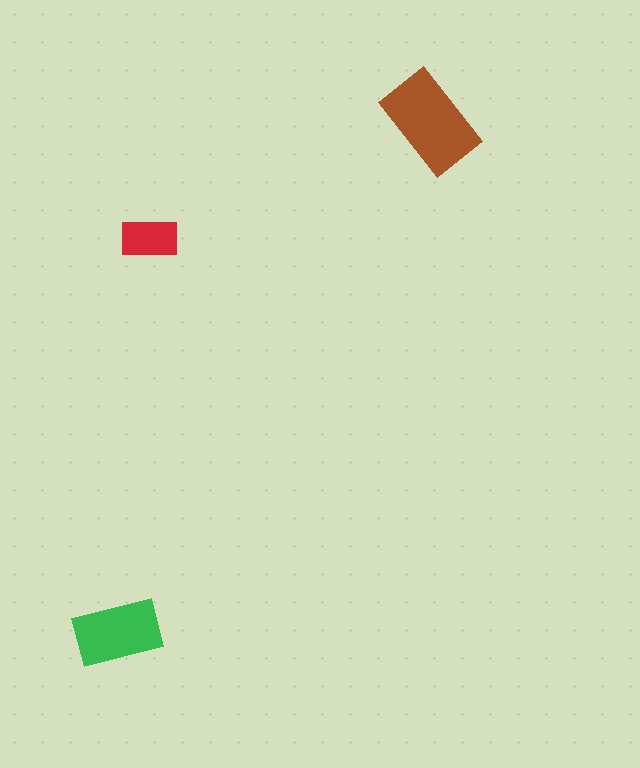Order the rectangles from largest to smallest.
the brown one, the green one, the red one.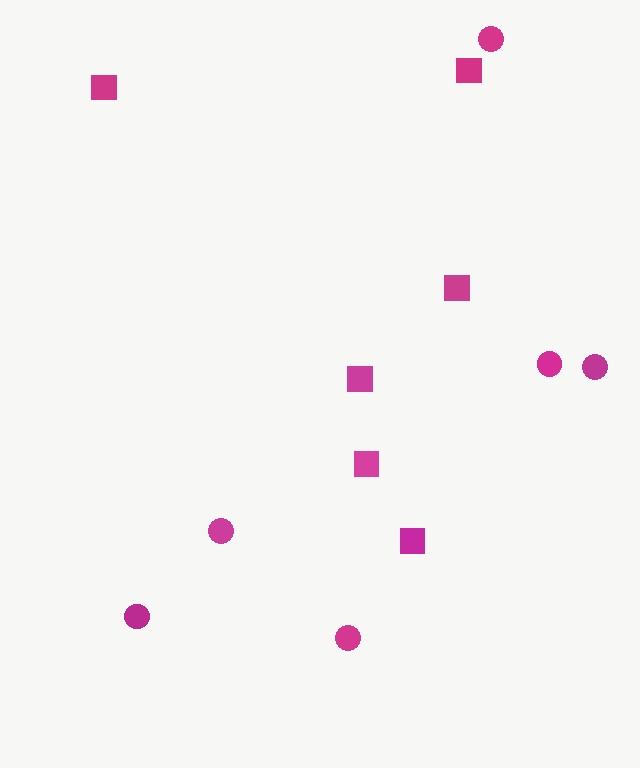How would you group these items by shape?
There are 2 groups: one group of circles (6) and one group of squares (6).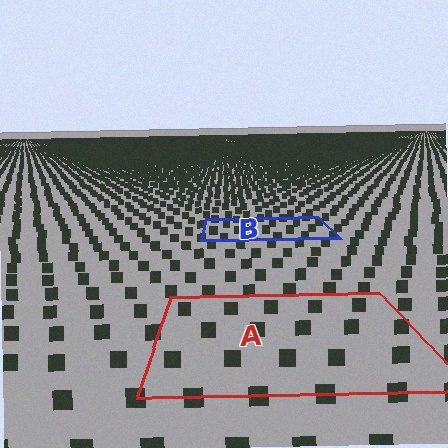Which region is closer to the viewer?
Region A is closer. The texture elements there are larger and more spread out.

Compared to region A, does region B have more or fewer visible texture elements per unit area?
Region B has more texture elements per unit area — they are packed more densely because it is farther away.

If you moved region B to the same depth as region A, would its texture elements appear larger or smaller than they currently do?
They would appear larger. At a closer depth, the same texture elements are projected at a bigger on-screen size.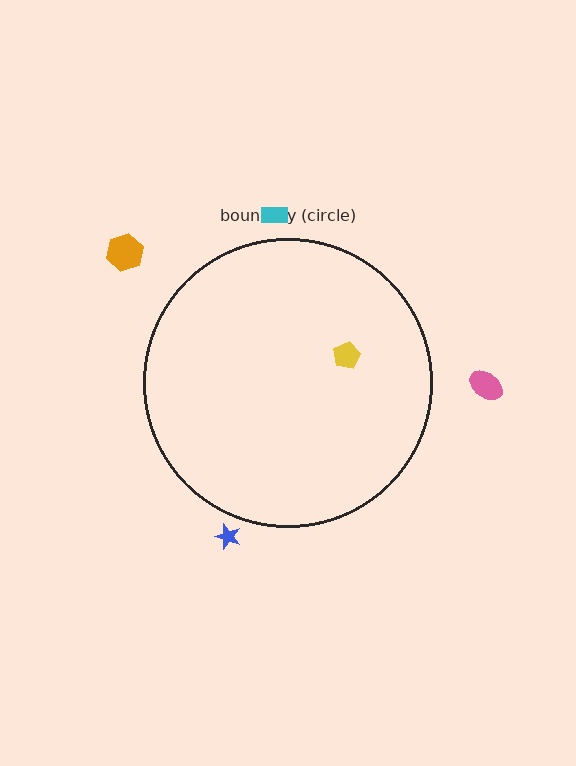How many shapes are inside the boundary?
1 inside, 4 outside.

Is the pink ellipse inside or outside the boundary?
Outside.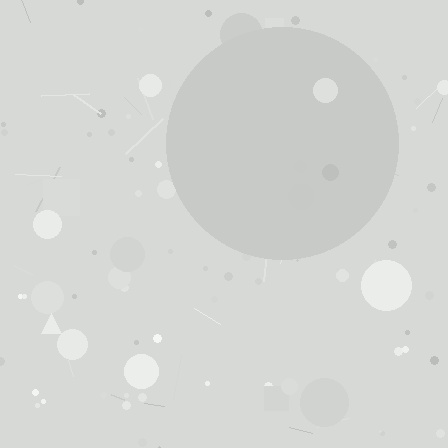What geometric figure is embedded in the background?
A circle is embedded in the background.